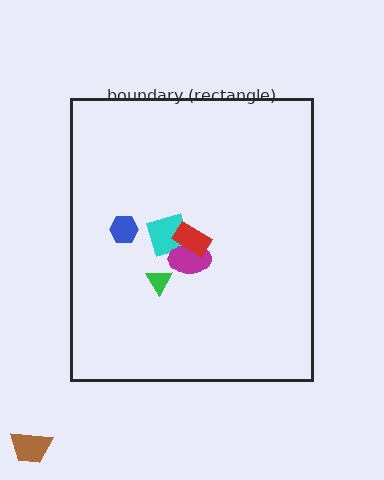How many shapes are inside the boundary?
5 inside, 1 outside.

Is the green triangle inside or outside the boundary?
Inside.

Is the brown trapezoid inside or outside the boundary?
Outside.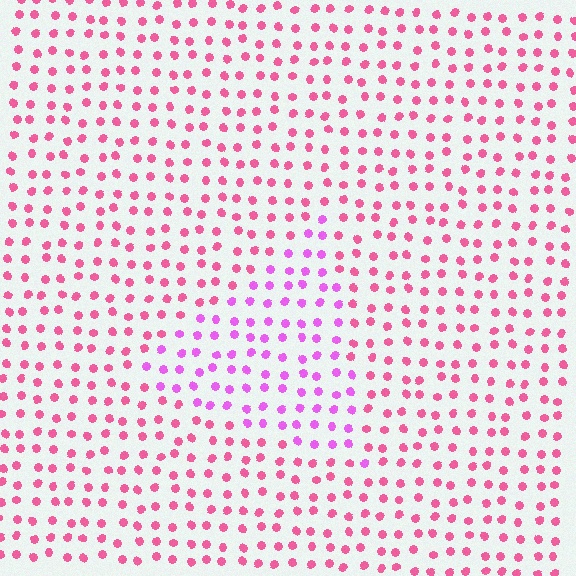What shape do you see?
I see a triangle.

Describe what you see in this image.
The image is filled with small pink elements in a uniform arrangement. A triangle-shaped region is visible where the elements are tinted to a slightly different hue, forming a subtle color boundary.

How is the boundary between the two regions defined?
The boundary is defined purely by a slight shift in hue (about 36 degrees). Spacing, size, and orientation are identical on both sides.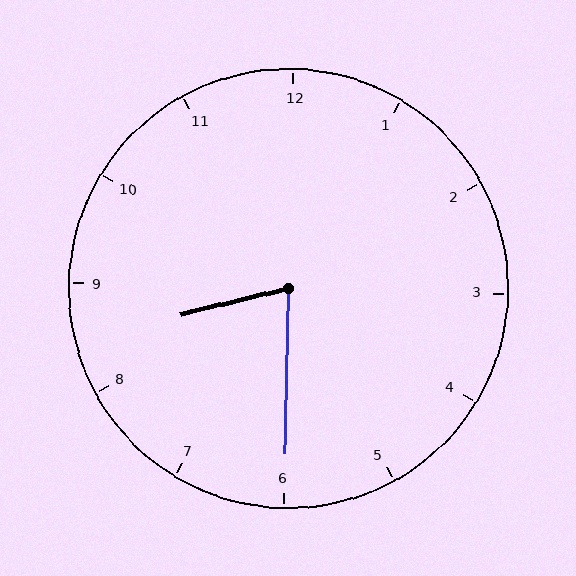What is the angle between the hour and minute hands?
Approximately 75 degrees.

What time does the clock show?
8:30.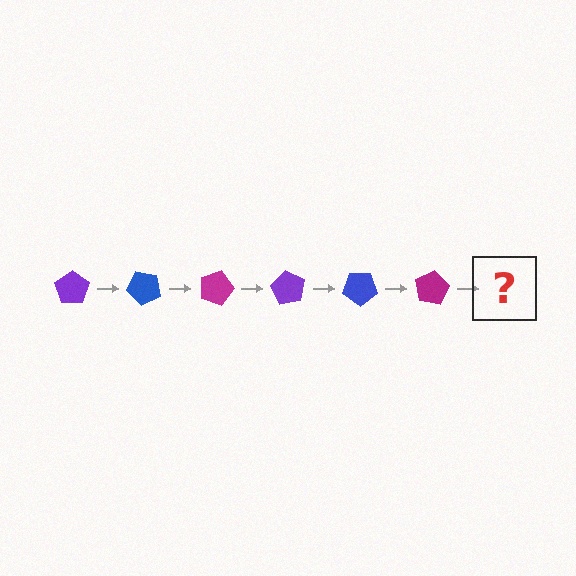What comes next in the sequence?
The next element should be a purple pentagon, rotated 270 degrees from the start.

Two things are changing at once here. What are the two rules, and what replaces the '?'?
The two rules are that it rotates 45 degrees each step and the color cycles through purple, blue, and magenta. The '?' should be a purple pentagon, rotated 270 degrees from the start.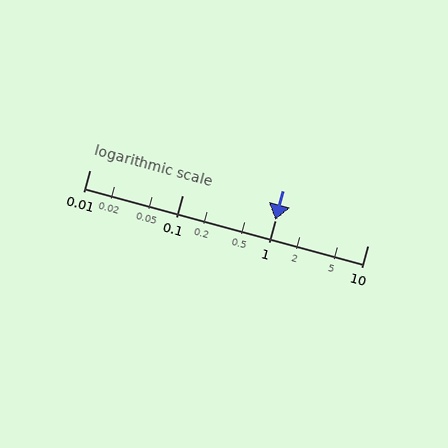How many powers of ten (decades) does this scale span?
The scale spans 3 decades, from 0.01 to 10.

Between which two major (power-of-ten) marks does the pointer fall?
The pointer is between 1 and 10.